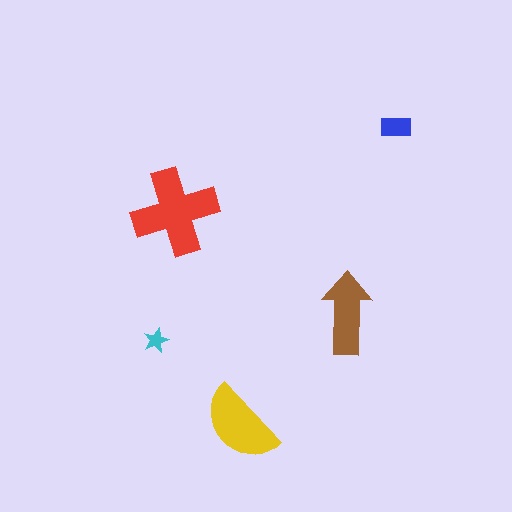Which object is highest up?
The blue rectangle is topmost.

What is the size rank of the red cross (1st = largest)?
1st.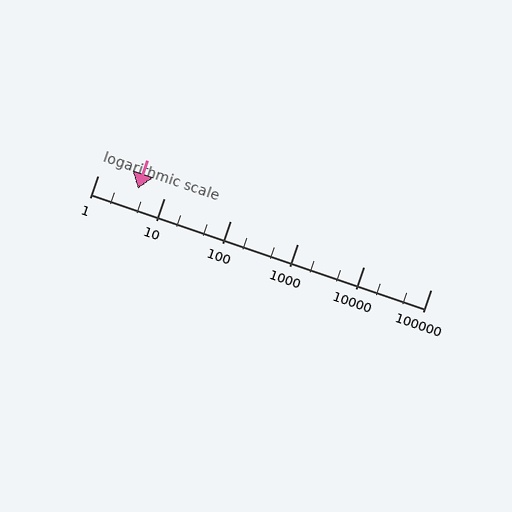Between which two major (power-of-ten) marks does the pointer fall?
The pointer is between 1 and 10.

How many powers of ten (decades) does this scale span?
The scale spans 5 decades, from 1 to 100000.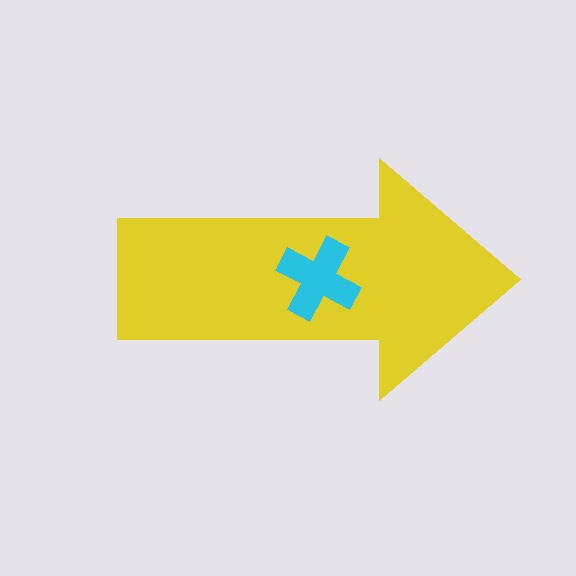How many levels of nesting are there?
2.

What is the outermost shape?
The yellow arrow.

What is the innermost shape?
The cyan cross.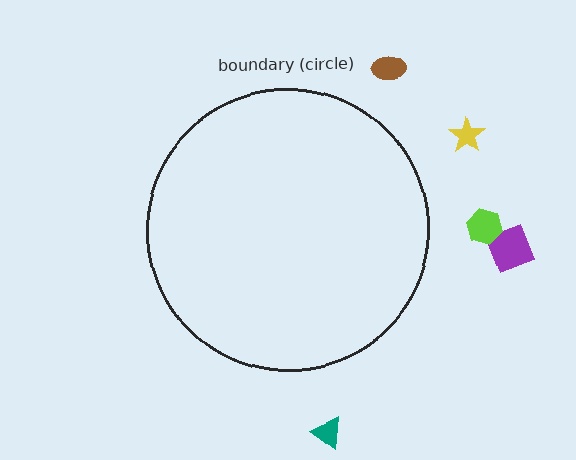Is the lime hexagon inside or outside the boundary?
Outside.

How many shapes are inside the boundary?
0 inside, 5 outside.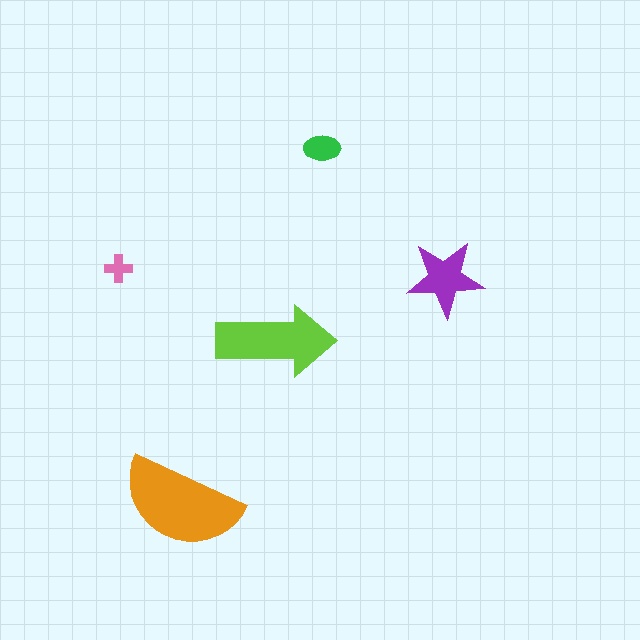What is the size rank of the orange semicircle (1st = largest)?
1st.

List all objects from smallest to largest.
The pink cross, the green ellipse, the purple star, the lime arrow, the orange semicircle.